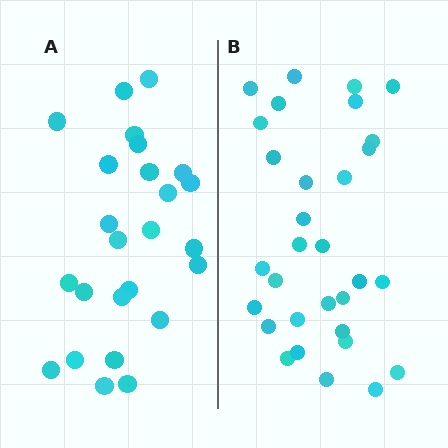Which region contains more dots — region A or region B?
Region B (the right region) has more dots.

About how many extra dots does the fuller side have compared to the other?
Region B has about 6 more dots than region A.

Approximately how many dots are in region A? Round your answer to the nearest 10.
About 20 dots. (The exact count is 25, which rounds to 20.)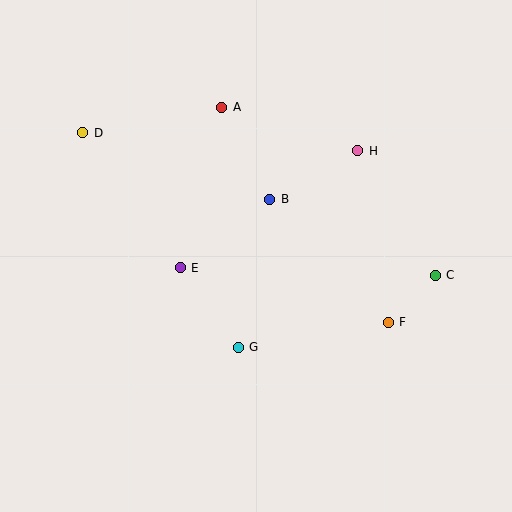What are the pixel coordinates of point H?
Point H is at (358, 151).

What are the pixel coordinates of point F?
Point F is at (388, 322).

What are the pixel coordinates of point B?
Point B is at (270, 199).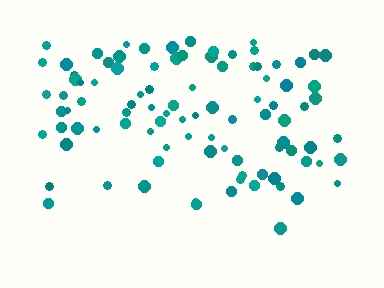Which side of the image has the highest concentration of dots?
The top.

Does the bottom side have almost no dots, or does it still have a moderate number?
Still a moderate number, just noticeably fewer than the top.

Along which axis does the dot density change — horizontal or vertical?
Vertical.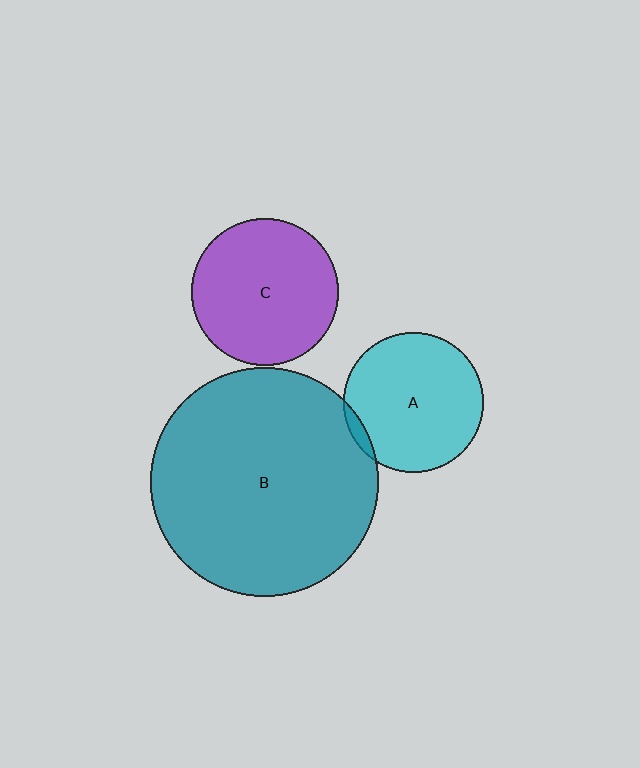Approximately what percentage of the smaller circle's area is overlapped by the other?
Approximately 5%.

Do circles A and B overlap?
Yes.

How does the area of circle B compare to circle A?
Approximately 2.7 times.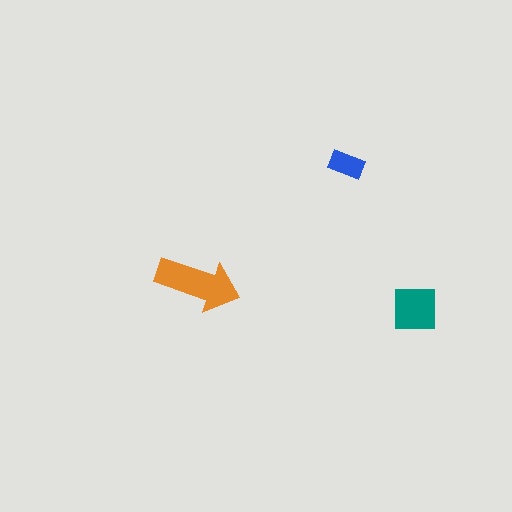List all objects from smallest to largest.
The blue rectangle, the teal square, the orange arrow.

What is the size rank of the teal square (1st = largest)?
2nd.